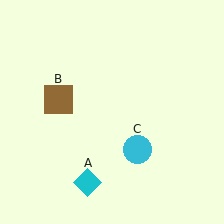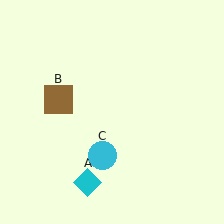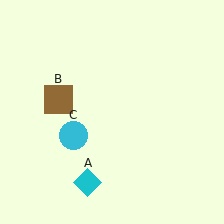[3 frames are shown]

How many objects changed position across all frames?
1 object changed position: cyan circle (object C).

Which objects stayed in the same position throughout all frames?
Cyan diamond (object A) and brown square (object B) remained stationary.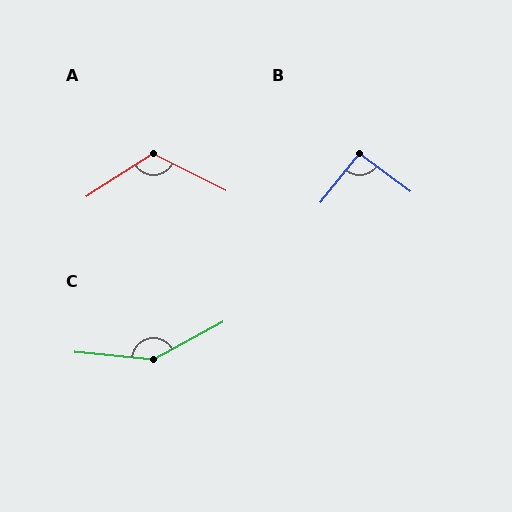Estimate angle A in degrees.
Approximately 121 degrees.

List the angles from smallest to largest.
B (91°), A (121°), C (147°).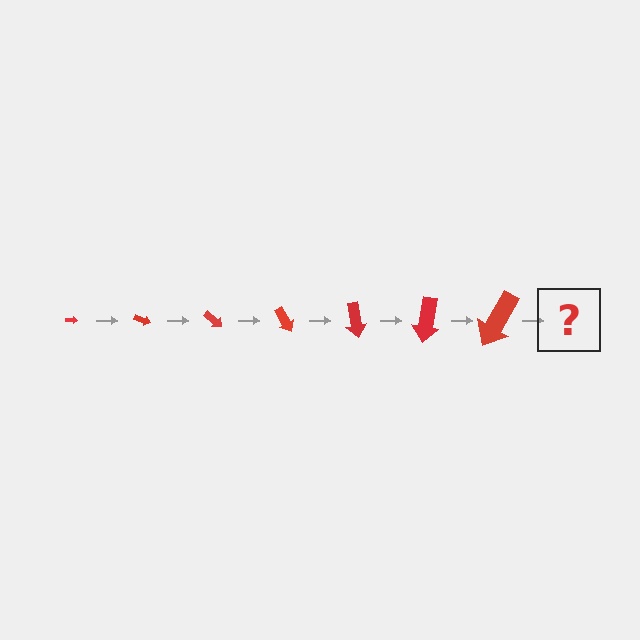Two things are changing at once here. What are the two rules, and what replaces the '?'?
The two rules are that the arrow grows larger each step and it rotates 20 degrees each step. The '?' should be an arrow, larger than the previous one and rotated 140 degrees from the start.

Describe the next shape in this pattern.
It should be an arrow, larger than the previous one and rotated 140 degrees from the start.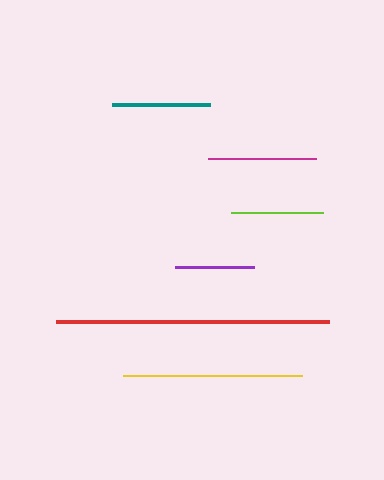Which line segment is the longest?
The red line is the longest at approximately 272 pixels.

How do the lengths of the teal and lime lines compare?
The teal and lime lines are approximately the same length.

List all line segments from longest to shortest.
From longest to shortest: red, yellow, magenta, teal, lime, purple.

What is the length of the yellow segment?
The yellow segment is approximately 180 pixels long.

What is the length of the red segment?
The red segment is approximately 272 pixels long.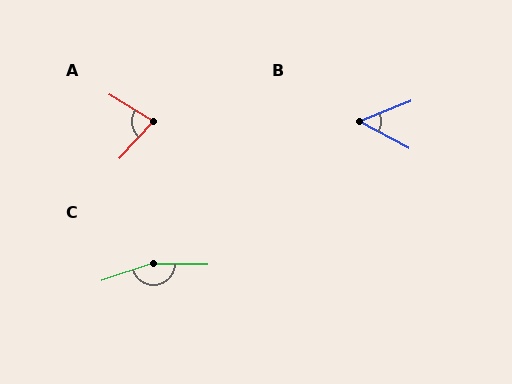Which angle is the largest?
C, at approximately 160 degrees.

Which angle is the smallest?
B, at approximately 50 degrees.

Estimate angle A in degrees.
Approximately 78 degrees.